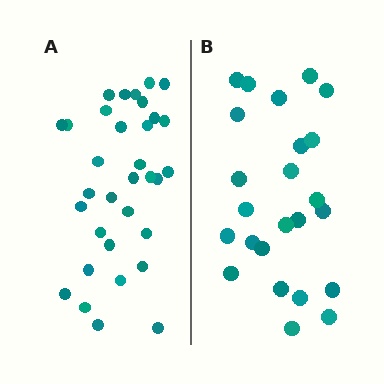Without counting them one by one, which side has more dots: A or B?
Region A (the left region) has more dots.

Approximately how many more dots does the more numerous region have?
Region A has roughly 8 or so more dots than region B.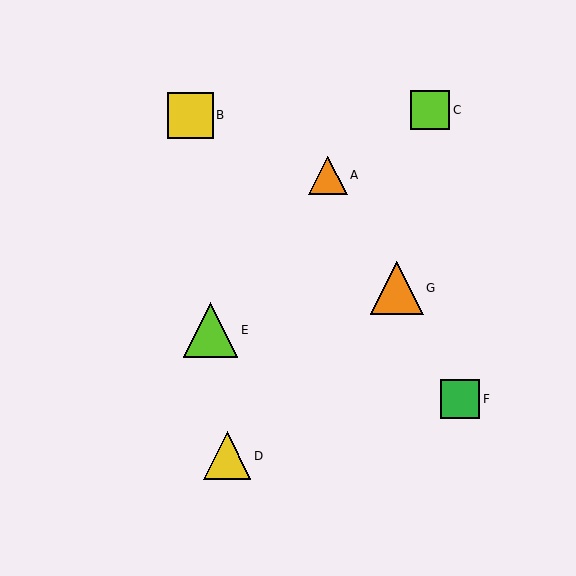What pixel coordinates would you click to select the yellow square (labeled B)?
Click at (190, 115) to select the yellow square B.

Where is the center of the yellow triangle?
The center of the yellow triangle is at (227, 456).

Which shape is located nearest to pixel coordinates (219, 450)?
The yellow triangle (labeled D) at (227, 456) is nearest to that location.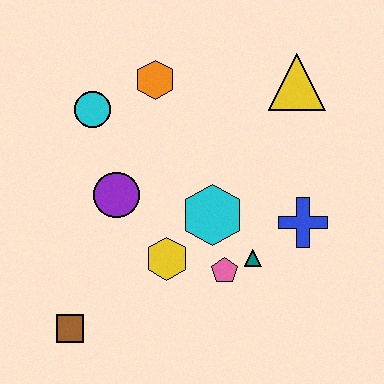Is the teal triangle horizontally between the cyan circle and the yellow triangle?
Yes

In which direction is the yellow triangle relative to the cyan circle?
The yellow triangle is to the right of the cyan circle.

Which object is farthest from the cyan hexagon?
The brown square is farthest from the cyan hexagon.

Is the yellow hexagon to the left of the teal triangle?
Yes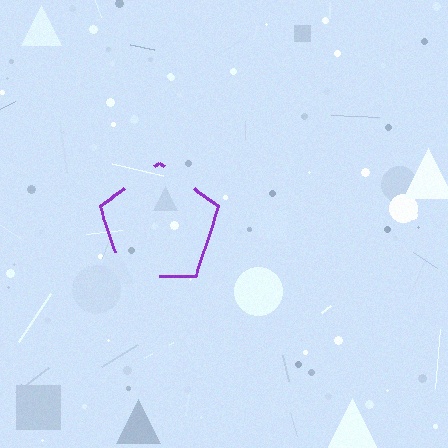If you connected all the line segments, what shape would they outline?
They would outline a pentagon.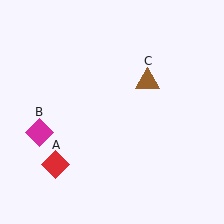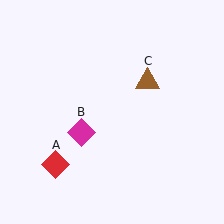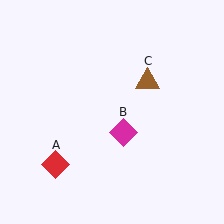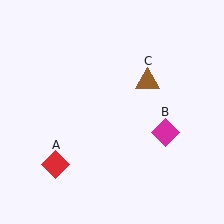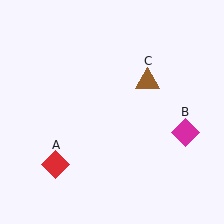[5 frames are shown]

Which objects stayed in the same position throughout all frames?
Red diamond (object A) and brown triangle (object C) remained stationary.